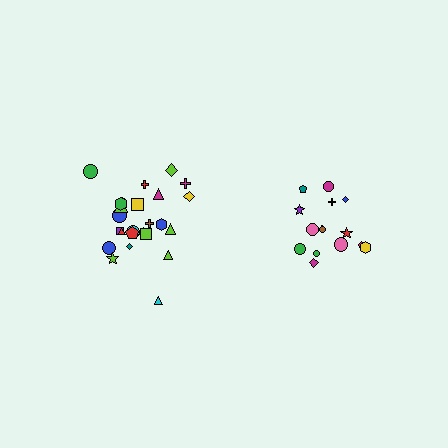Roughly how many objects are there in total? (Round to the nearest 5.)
Roughly 40 objects in total.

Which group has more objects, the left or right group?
The left group.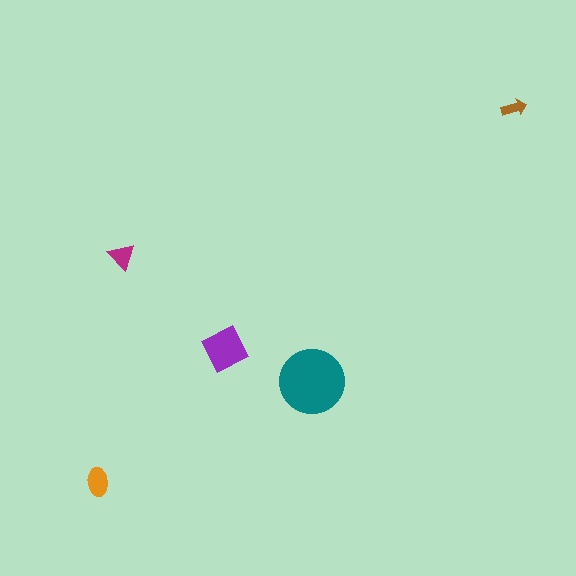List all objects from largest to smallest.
The teal circle, the purple diamond, the orange ellipse, the magenta triangle, the brown arrow.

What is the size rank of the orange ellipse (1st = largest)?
3rd.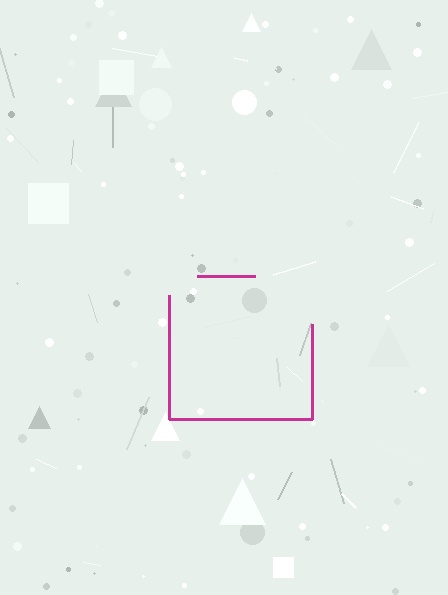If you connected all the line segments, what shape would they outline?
They would outline a square.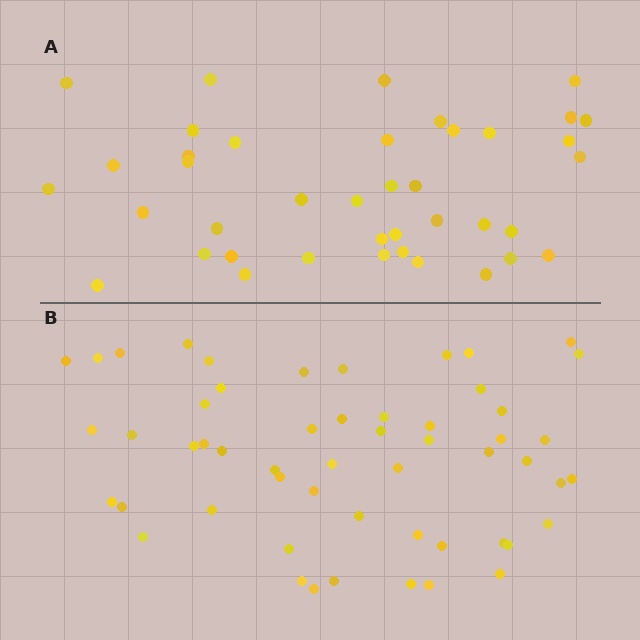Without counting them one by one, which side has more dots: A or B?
Region B (the bottom region) has more dots.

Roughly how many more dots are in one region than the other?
Region B has approximately 15 more dots than region A.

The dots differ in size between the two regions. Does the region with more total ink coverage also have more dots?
No. Region A has more total ink coverage because its dots are larger, but region B actually contains more individual dots. Total area can be misleading — the number of items is what matters here.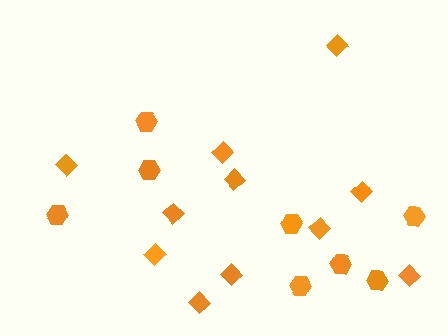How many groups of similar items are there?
There are 2 groups: one group of hexagons (8) and one group of diamonds (11).